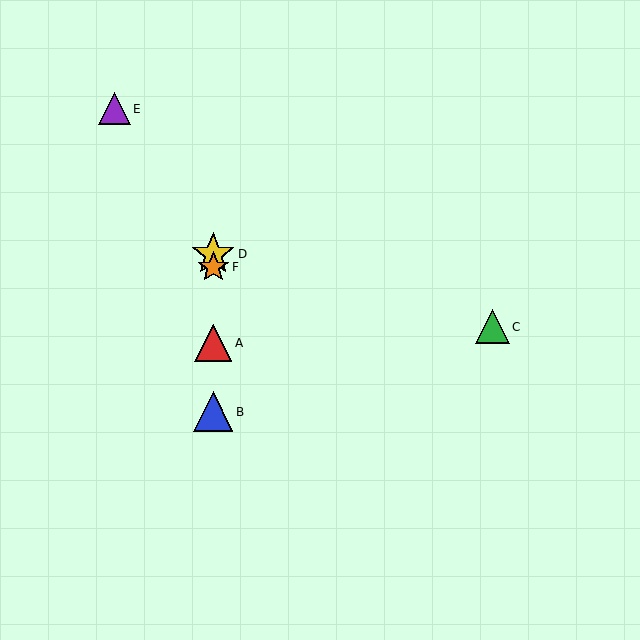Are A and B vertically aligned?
Yes, both are at x≈213.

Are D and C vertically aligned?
No, D is at x≈213 and C is at x≈492.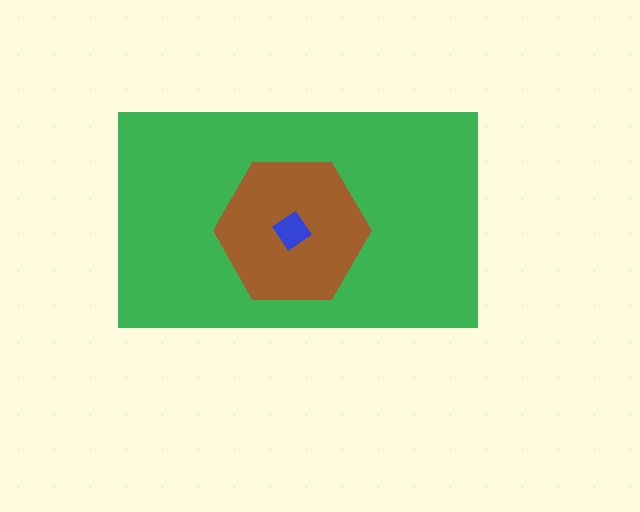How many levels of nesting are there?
3.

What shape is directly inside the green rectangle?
The brown hexagon.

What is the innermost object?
The blue diamond.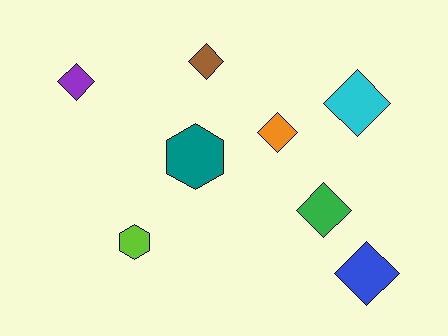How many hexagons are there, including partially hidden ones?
There are 2 hexagons.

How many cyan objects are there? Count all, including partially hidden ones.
There is 1 cyan object.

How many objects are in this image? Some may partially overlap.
There are 8 objects.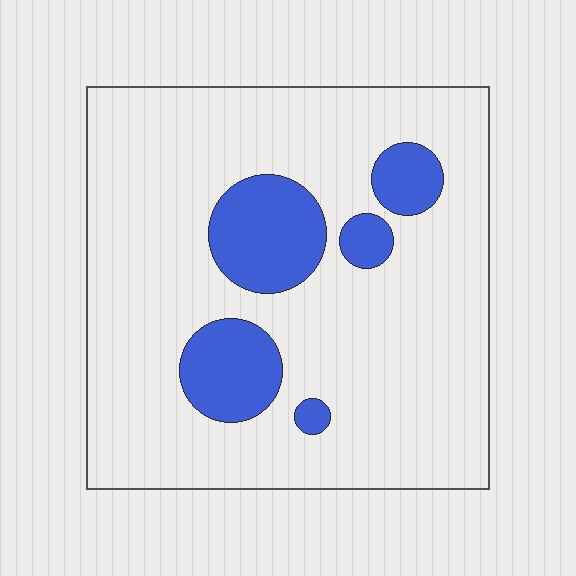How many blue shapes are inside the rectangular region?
5.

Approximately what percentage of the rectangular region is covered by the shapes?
Approximately 15%.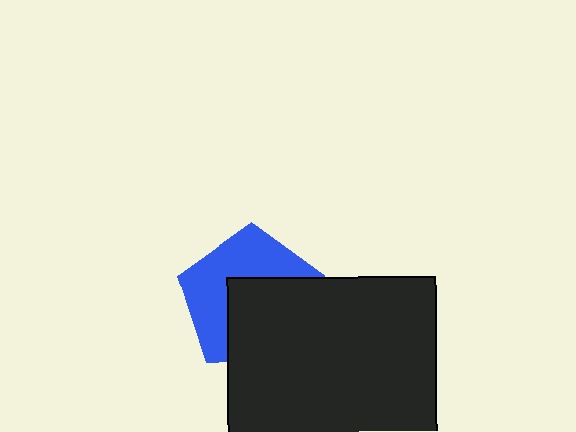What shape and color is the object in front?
The object in front is a black square.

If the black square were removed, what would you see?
You would see the complete blue pentagon.